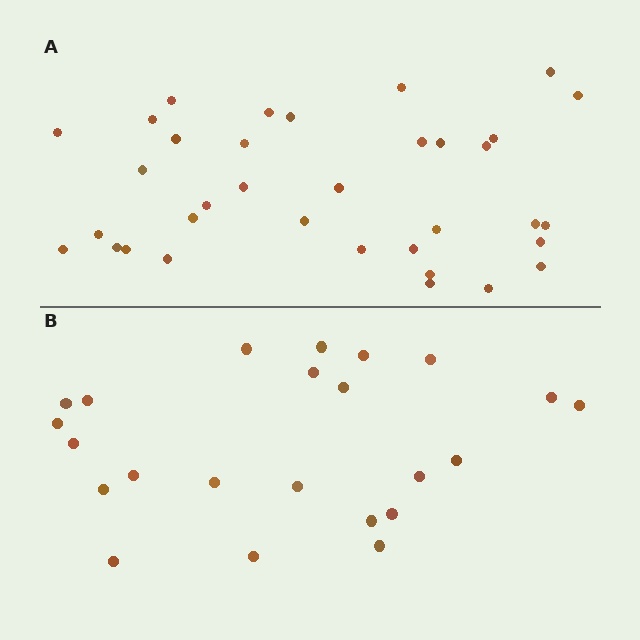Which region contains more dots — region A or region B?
Region A (the top region) has more dots.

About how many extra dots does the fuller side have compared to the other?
Region A has roughly 12 or so more dots than region B.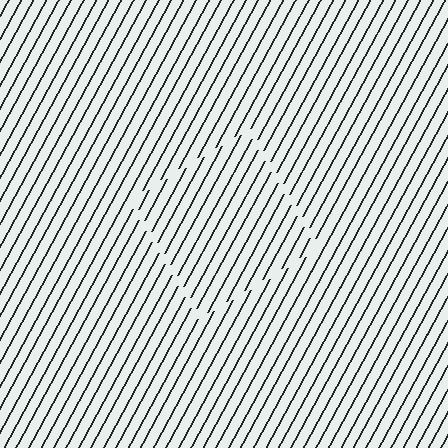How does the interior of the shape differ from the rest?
The interior of the shape contains the same grating, shifted by half a period — the contour is defined by the phase discontinuity where line-ends from the inner and outer gratings abut.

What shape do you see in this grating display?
An illusory square. The interior of the shape contains the same grating, shifted by half a period — the contour is defined by the phase discontinuity where line-ends from the inner and outer gratings abut.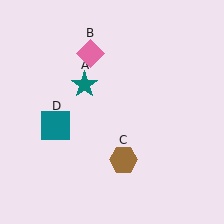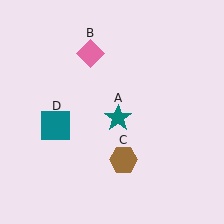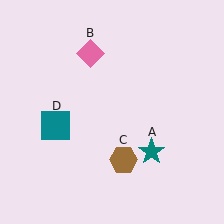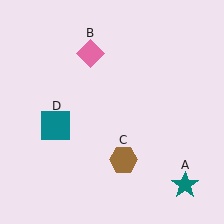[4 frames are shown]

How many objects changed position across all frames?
1 object changed position: teal star (object A).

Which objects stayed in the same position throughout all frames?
Pink diamond (object B) and brown hexagon (object C) and teal square (object D) remained stationary.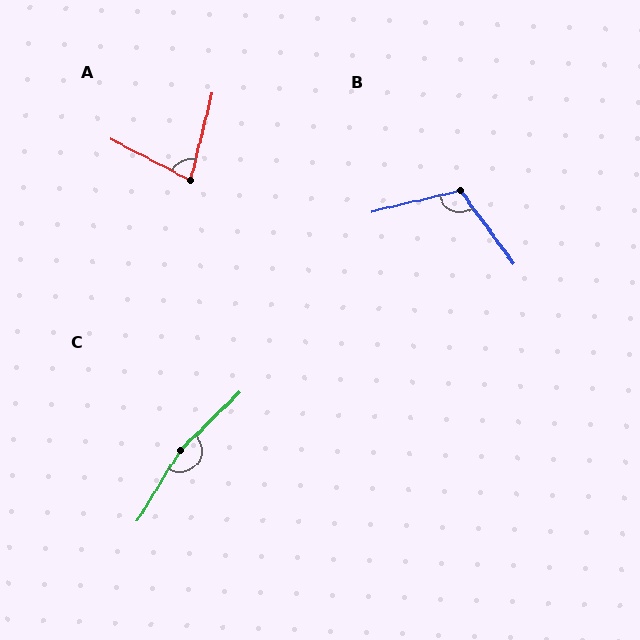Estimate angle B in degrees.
Approximately 113 degrees.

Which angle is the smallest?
A, at approximately 76 degrees.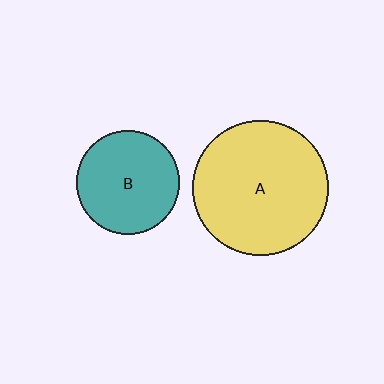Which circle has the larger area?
Circle A (yellow).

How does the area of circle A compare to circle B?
Approximately 1.7 times.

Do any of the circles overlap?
No, none of the circles overlap.